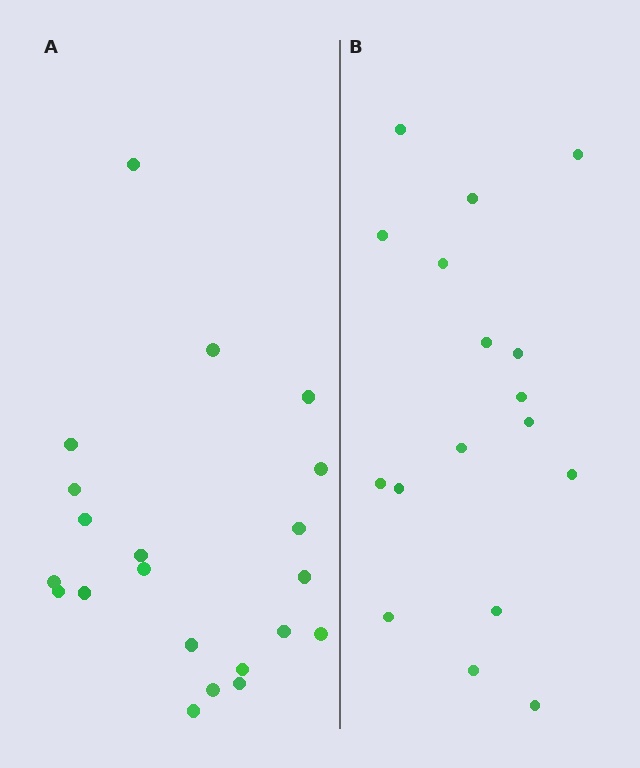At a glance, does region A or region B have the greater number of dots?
Region A (the left region) has more dots.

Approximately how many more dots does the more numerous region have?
Region A has about 4 more dots than region B.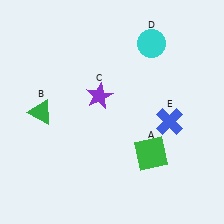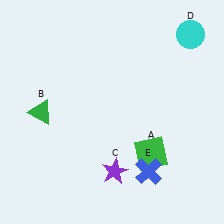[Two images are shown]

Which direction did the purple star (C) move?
The purple star (C) moved down.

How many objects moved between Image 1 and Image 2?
3 objects moved between the two images.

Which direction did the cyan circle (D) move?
The cyan circle (D) moved right.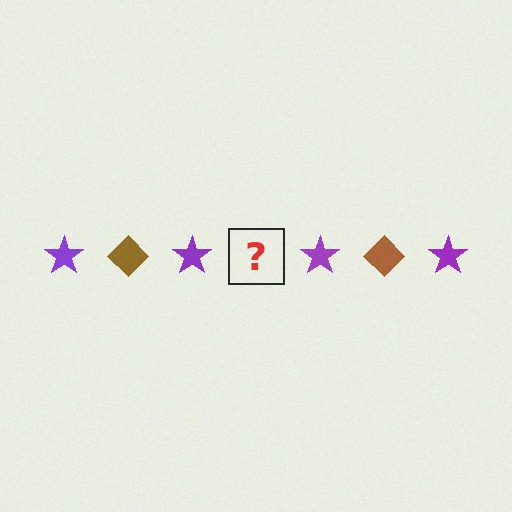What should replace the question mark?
The question mark should be replaced with a brown diamond.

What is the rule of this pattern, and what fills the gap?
The rule is that the pattern alternates between purple star and brown diamond. The gap should be filled with a brown diamond.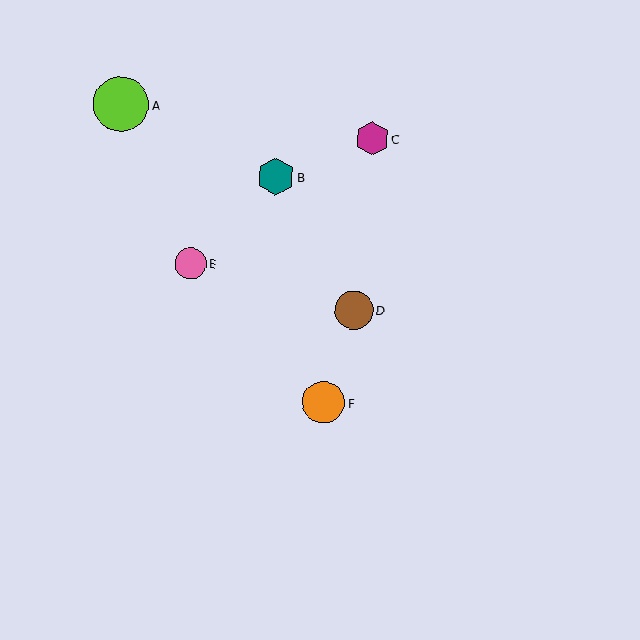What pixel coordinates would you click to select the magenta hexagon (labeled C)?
Click at (372, 138) to select the magenta hexagon C.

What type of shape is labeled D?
Shape D is a brown circle.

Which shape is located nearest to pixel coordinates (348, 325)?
The brown circle (labeled D) at (354, 310) is nearest to that location.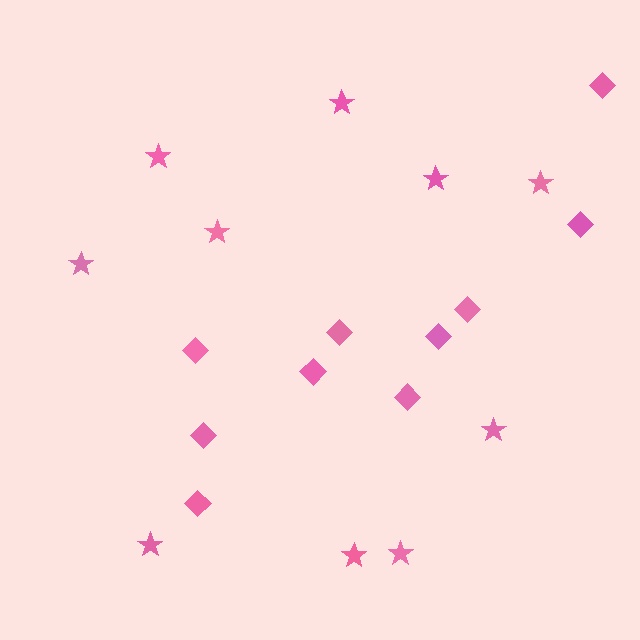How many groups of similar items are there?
There are 2 groups: one group of stars (10) and one group of diamonds (10).